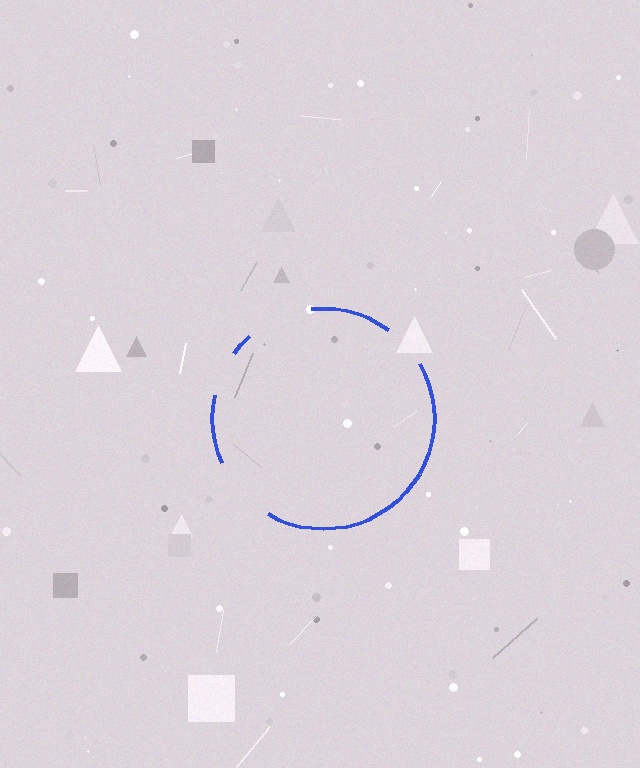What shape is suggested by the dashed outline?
The dashed outline suggests a circle.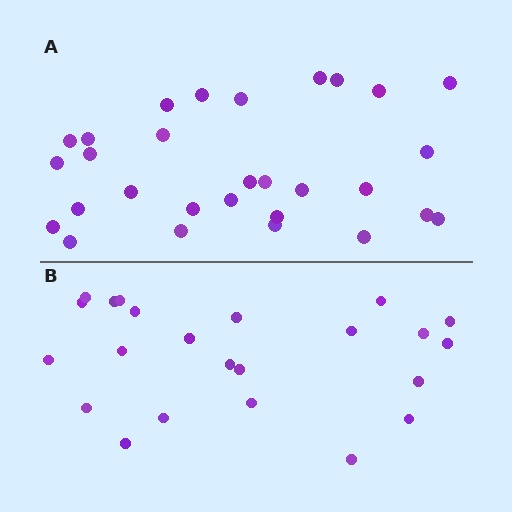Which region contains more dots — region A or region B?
Region A (the top region) has more dots.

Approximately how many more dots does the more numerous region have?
Region A has about 6 more dots than region B.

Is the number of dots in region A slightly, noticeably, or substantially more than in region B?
Region A has noticeably more, but not dramatically so. The ratio is roughly 1.3 to 1.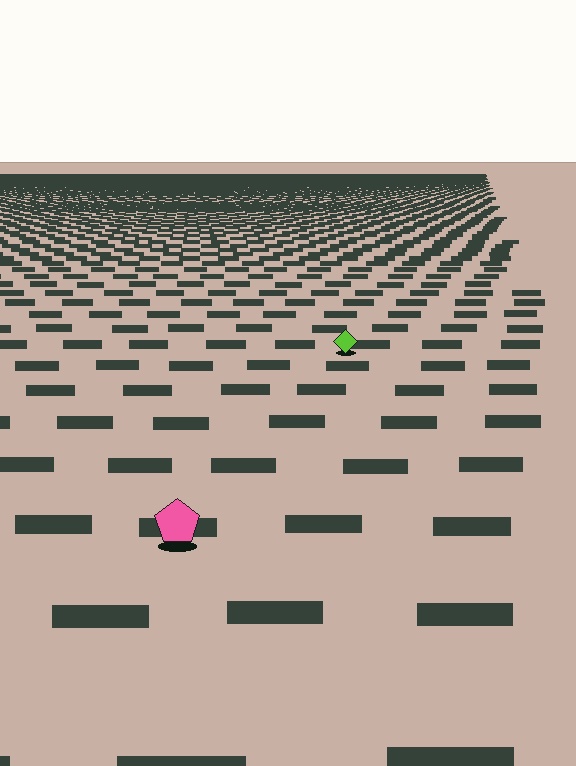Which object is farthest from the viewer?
The lime diamond is farthest from the viewer. It appears smaller and the ground texture around it is denser.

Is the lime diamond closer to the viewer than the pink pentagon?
No. The pink pentagon is closer — you can tell from the texture gradient: the ground texture is coarser near it.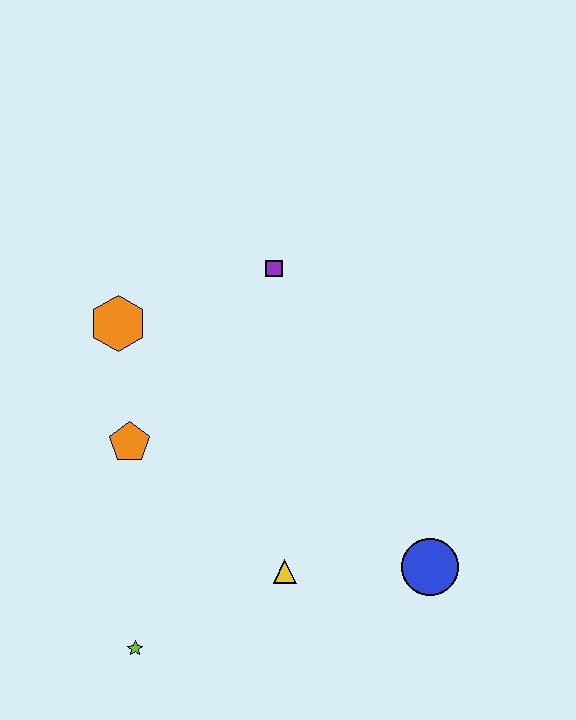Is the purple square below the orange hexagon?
No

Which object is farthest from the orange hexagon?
The blue circle is farthest from the orange hexagon.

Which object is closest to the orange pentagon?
The orange hexagon is closest to the orange pentagon.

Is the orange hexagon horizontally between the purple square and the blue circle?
No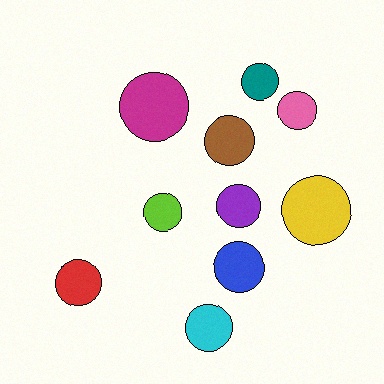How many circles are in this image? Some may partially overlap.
There are 10 circles.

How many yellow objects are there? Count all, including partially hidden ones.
There is 1 yellow object.